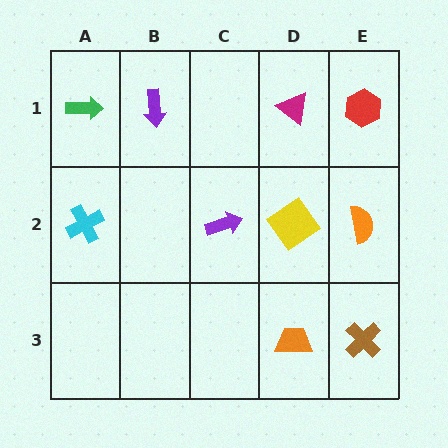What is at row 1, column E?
A red hexagon.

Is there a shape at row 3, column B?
No, that cell is empty.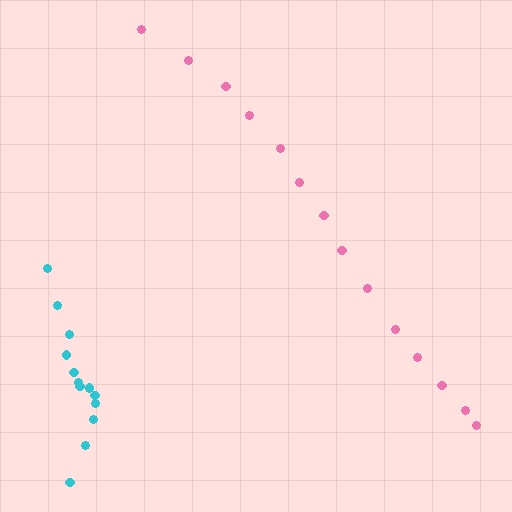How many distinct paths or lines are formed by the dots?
There are 2 distinct paths.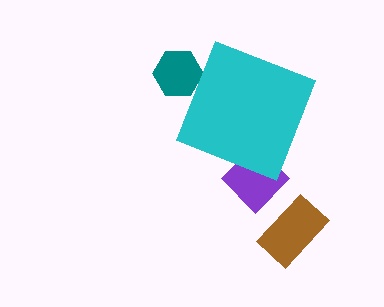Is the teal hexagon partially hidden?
Yes, the teal hexagon is partially hidden behind the cyan diamond.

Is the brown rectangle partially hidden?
No, the brown rectangle is fully visible.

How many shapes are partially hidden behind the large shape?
2 shapes are partially hidden.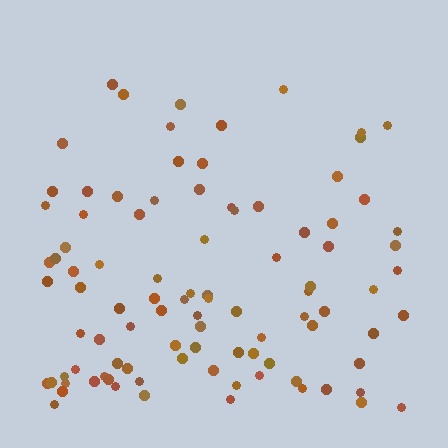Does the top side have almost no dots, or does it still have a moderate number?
Still a moderate number, just noticeably fewer than the bottom.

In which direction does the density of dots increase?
From top to bottom, with the bottom side densest.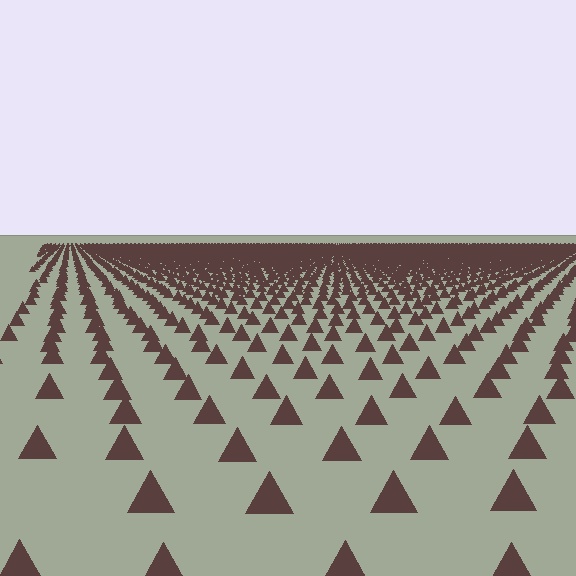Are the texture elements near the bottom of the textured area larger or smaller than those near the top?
Larger. Near the bottom, elements are closer to the viewer and appear at a bigger on-screen size.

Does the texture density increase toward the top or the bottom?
Density increases toward the top.